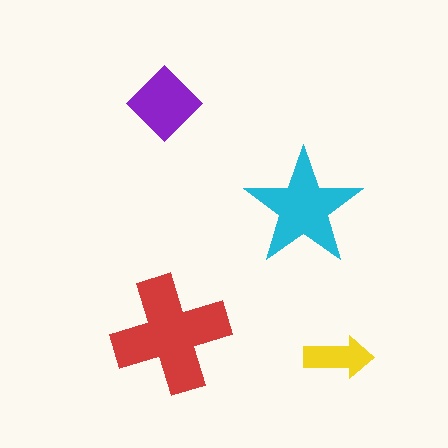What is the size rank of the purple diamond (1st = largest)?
3rd.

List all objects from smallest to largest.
The yellow arrow, the purple diamond, the cyan star, the red cross.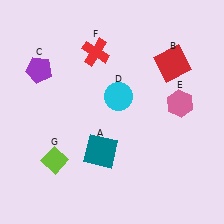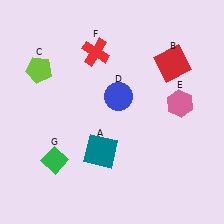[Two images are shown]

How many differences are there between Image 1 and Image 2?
There are 3 differences between the two images.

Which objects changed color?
C changed from purple to lime. D changed from cyan to blue. G changed from lime to green.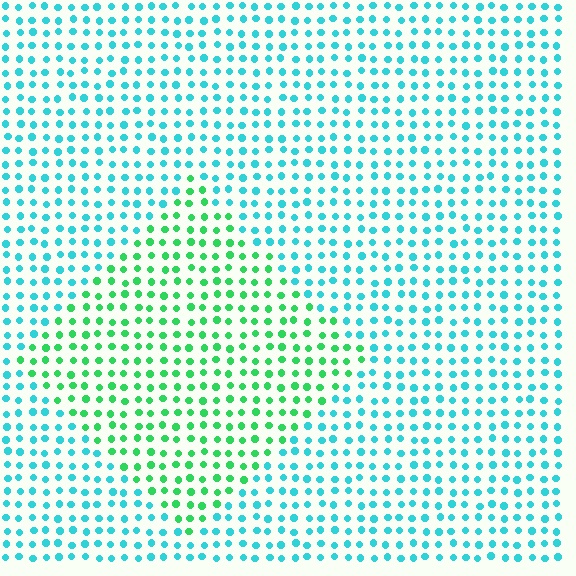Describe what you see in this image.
The image is filled with small cyan elements in a uniform arrangement. A diamond-shaped region is visible where the elements are tinted to a slightly different hue, forming a subtle color boundary.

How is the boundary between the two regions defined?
The boundary is defined purely by a slight shift in hue (about 46 degrees). Spacing, size, and orientation are identical on both sides.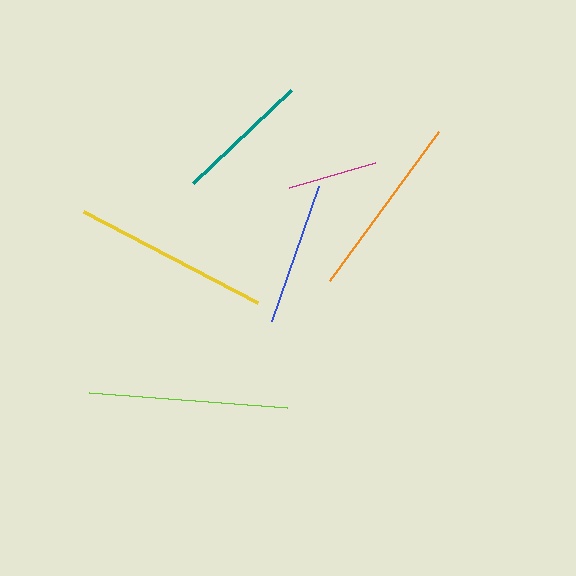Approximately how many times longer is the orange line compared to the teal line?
The orange line is approximately 1.4 times the length of the teal line.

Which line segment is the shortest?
The magenta line is the shortest at approximately 90 pixels.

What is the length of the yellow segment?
The yellow segment is approximately 196 pixels long.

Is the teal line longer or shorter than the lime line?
The lime line is longer than the teal line.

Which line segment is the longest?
The lime line is the longest at approximately 198 pixels.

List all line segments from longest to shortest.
From longest to shortest: lime, yellow, orange, blue, teal, magenta.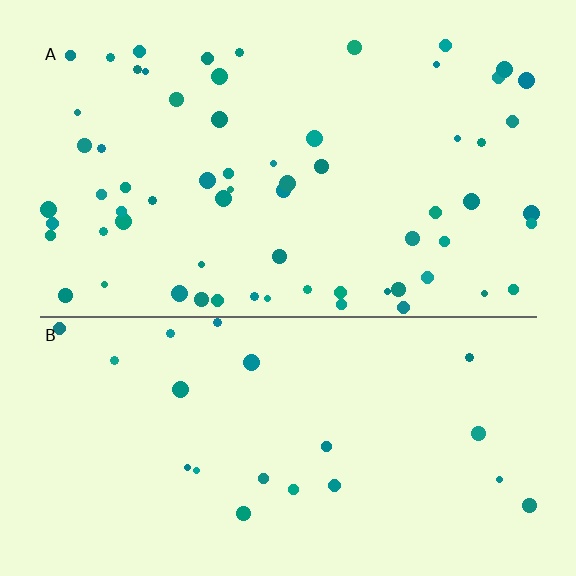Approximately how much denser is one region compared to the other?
Approximately 3.0× — region A over region B.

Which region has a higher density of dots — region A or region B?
A (the top).